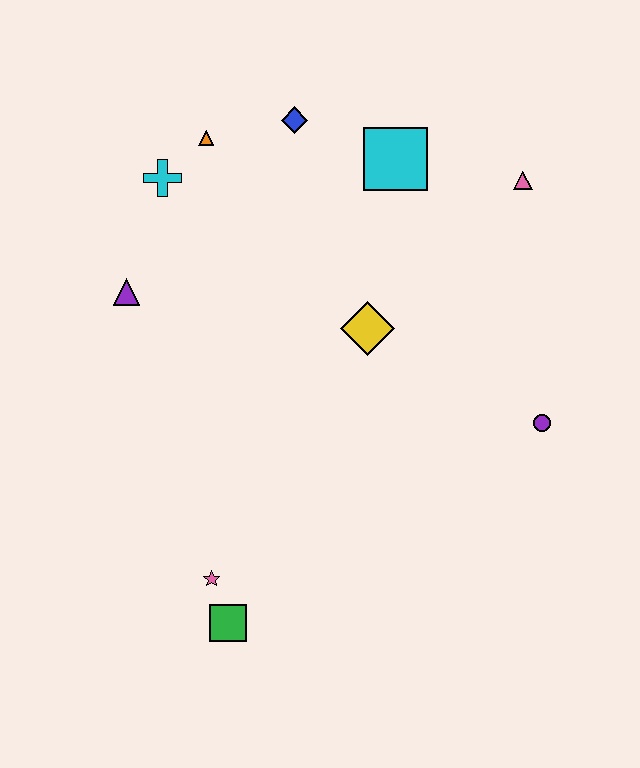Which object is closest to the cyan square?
The blue diamond is closest to the cyan square.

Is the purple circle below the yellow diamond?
Yes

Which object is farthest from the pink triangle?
The green square is farthest from the pink triangle.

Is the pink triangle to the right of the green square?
Yes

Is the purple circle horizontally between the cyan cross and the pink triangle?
No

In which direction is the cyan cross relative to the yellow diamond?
The cyan cross is to the left of the yellow diamond.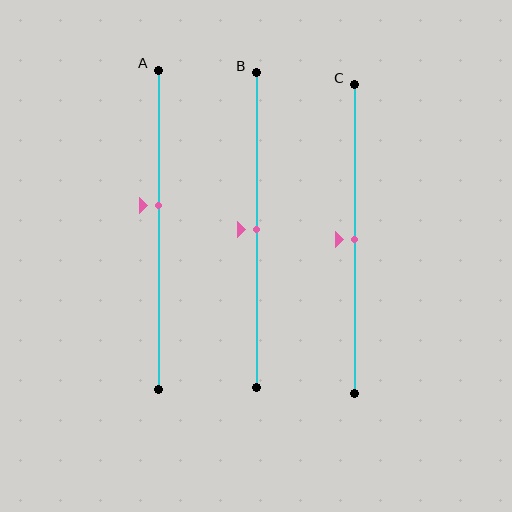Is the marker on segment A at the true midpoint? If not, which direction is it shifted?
No, the marker on segment A is shifted upward by about 7% of the segment length.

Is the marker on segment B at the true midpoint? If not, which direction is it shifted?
Yes, the marker on segment B is at the true midpoint.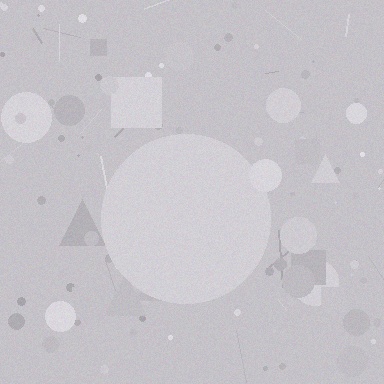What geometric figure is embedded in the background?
A circle is embedded in the background.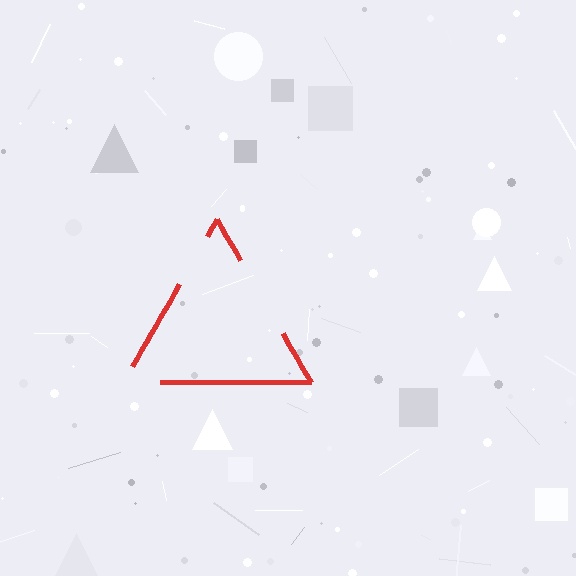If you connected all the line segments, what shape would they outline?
They would outline a triangle.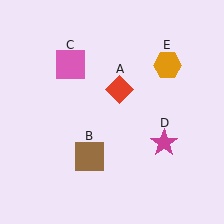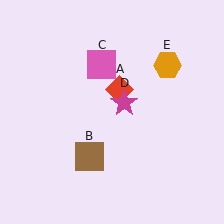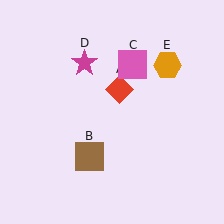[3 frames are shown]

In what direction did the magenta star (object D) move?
The magenta star (object D) moved up and to the left.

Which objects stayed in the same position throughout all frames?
Red diamond (object A) and brown square (object B) and orange hexagon (object E) remained stationary.